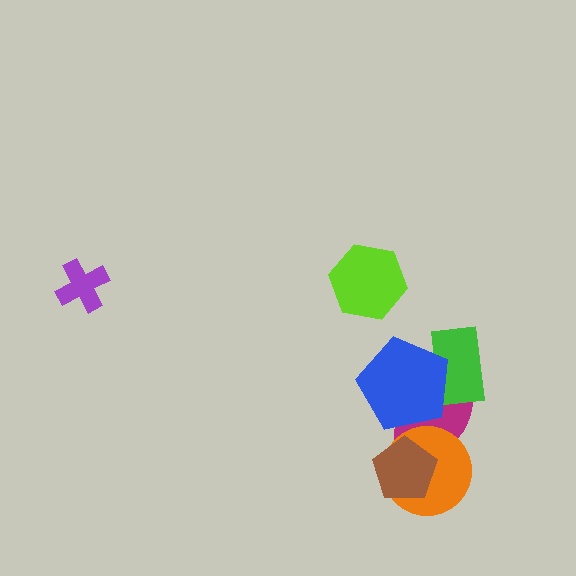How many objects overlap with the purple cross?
0 objects overlap with the purple cross.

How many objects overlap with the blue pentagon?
2 objects overlap with the blue pentagon.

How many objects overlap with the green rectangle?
2 objects overlap with the green rectangle.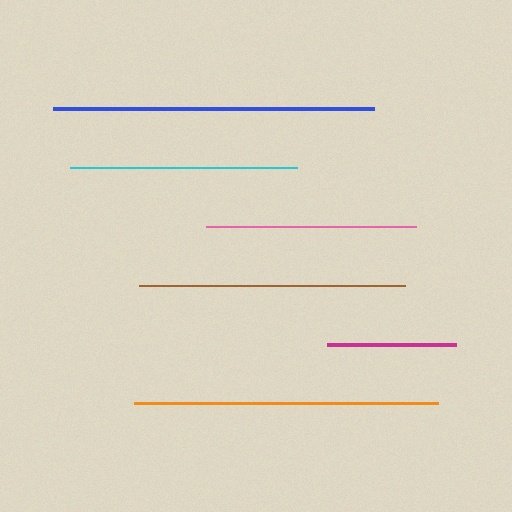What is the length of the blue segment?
The blue segment is approximately 321 pixels long.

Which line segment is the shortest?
The magenta line is the shortest at approximately 129 pixels.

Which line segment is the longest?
The blue line is the longest at approximately 321 pixels.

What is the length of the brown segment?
The brown segment is approximately 266 pixels long.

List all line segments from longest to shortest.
From longest to shortest: blue, orange, brown, cyan, pink, magenta.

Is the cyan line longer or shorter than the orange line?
The orange line is longer than the cyan line.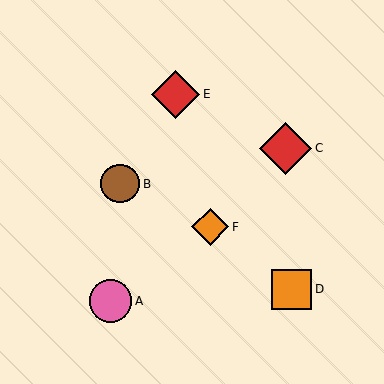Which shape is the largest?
The red diamond (labeled C) is the largest.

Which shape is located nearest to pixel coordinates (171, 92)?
The red diamond (labeled E) at (176, 94) is nearest to that location.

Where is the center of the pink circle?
The center of the pink circle is at (111, 301).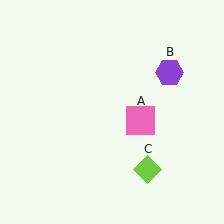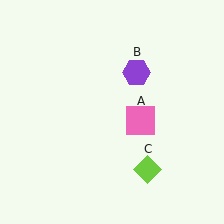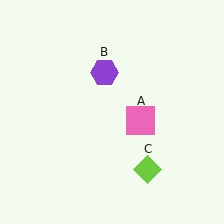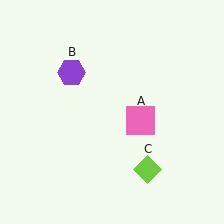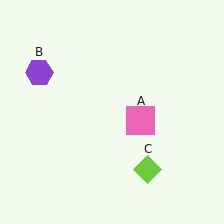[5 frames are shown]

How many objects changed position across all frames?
1 object changed position: purple hexagon (object B).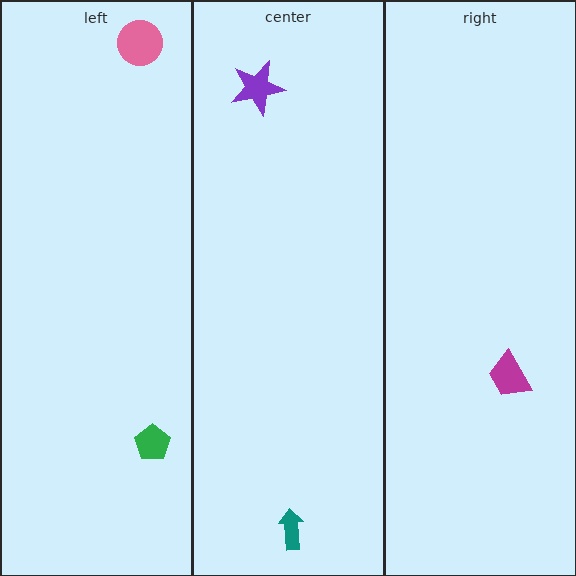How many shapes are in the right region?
1.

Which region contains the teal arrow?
The center region.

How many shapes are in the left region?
2.